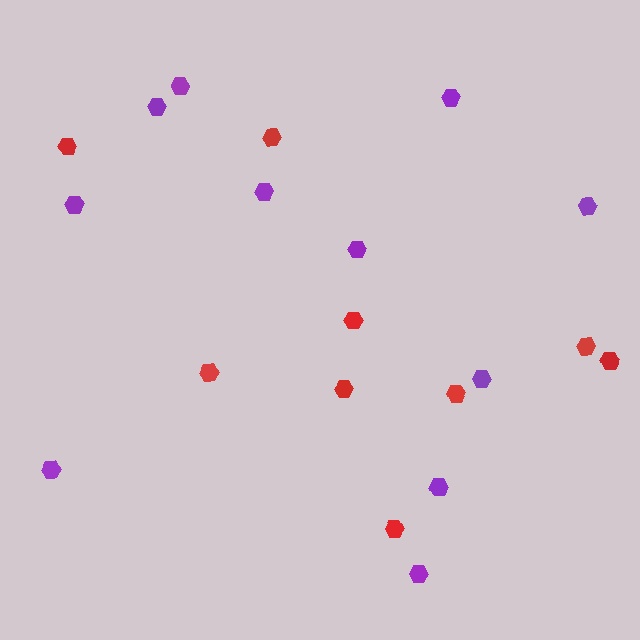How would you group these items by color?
There are 2 groups: one group of red hexagons (9) and one group of purple hexagons (11).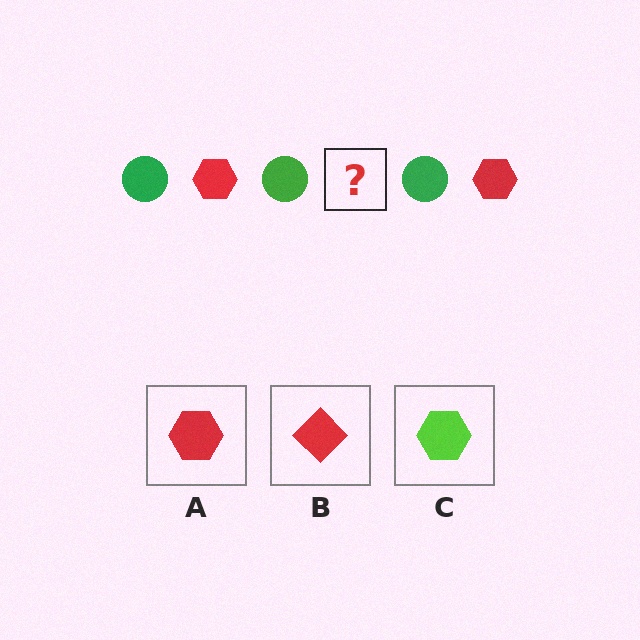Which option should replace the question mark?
Option A.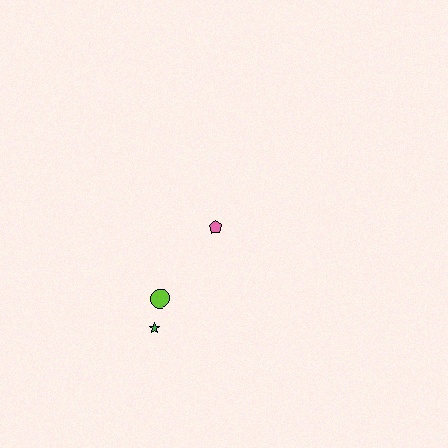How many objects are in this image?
There are 3 objects.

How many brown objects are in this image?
There are no brown objects.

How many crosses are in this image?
There are no crosses.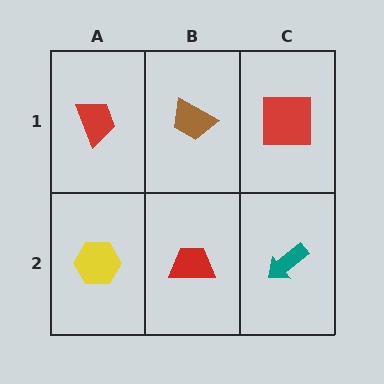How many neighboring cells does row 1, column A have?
2.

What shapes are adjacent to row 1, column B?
A red trapezoid (row 2, column B), a red trapezoid (row 1, column A), a red square (row 1, column C).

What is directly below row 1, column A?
A yellow hexagon.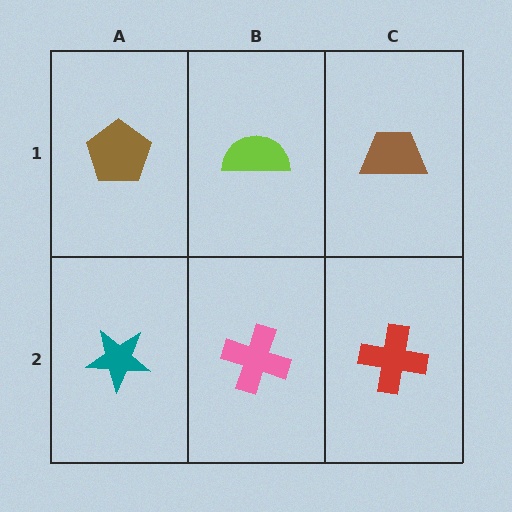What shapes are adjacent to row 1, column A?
A teal star (row 2, column A), a lime semicircle (row 1, column B).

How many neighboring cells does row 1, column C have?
2.